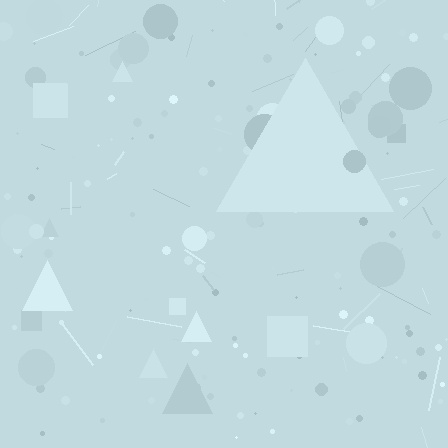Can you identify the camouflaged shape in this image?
The camouflaged shape is a triangle.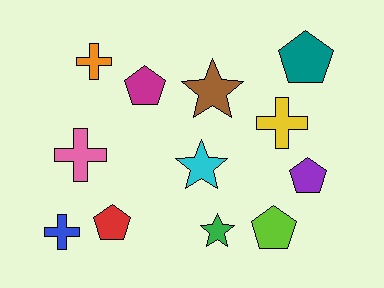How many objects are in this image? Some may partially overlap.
There are 12 objects.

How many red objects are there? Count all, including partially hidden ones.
There is 1 red object.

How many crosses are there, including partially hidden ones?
There are 4 crosses.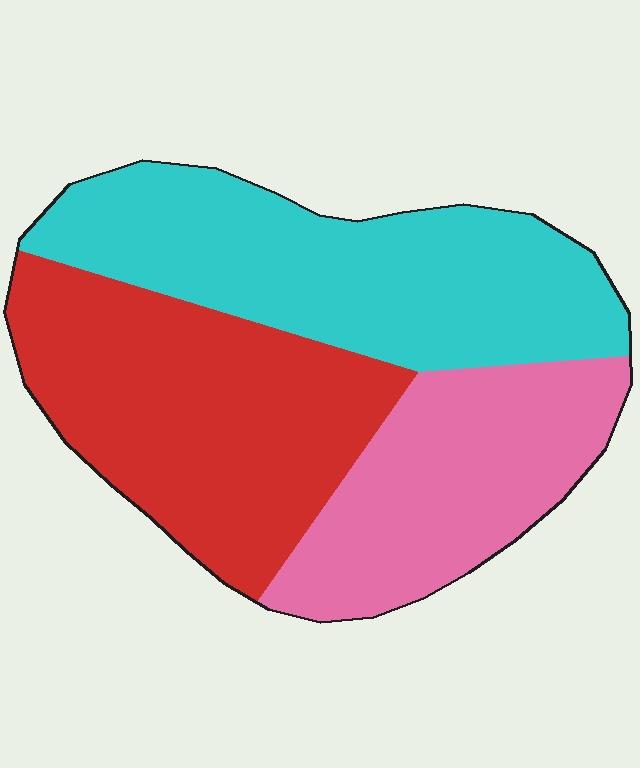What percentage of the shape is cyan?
Cyan covers roughly 35% of the shape.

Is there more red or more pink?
Red.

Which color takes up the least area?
Pink, at roughly 25%.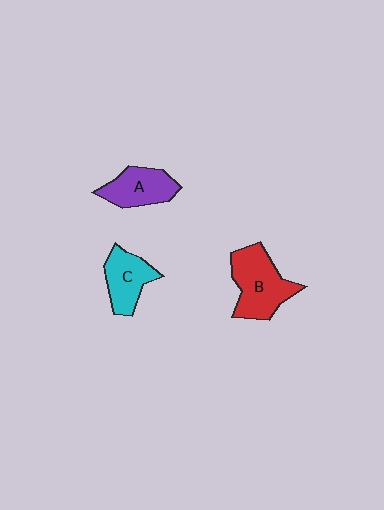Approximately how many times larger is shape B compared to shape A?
Approximately 1.4 times.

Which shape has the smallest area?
Shape C (cyan).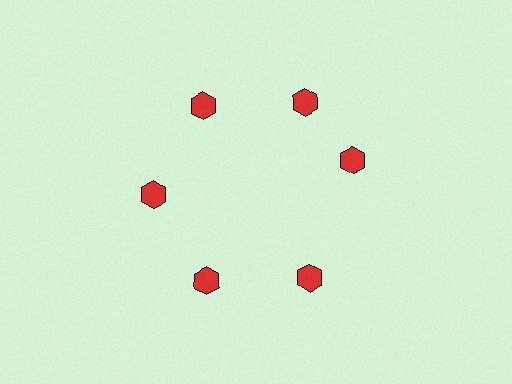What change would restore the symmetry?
The symmetry would be restored by rotating it back into even spacing with its neighbors so that all 6 hexagons sit at equal angles and equal distance from the center.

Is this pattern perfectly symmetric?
No. The 6 red hexagons are arranged in a ring, but one element near the 3 o'clock position is rotated out of alignment along the ring, breaking the 6-fold rotational symmetry.